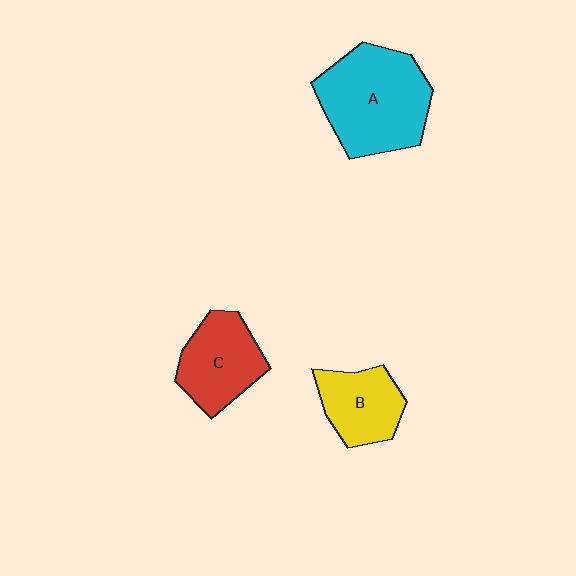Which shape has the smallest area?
Shape B (yellow).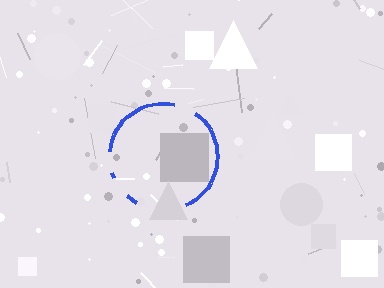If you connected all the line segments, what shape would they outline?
They would outline a circle.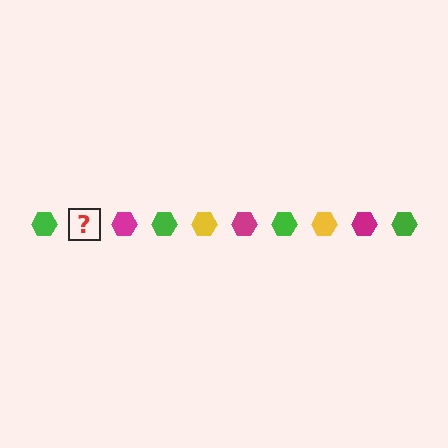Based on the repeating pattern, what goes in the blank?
The blank should be a yellow hexagon.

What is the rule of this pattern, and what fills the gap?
The rule is that the pattern cycles through green, yellow, magenta hexagons. The gap should be filled with a yellow hexagon.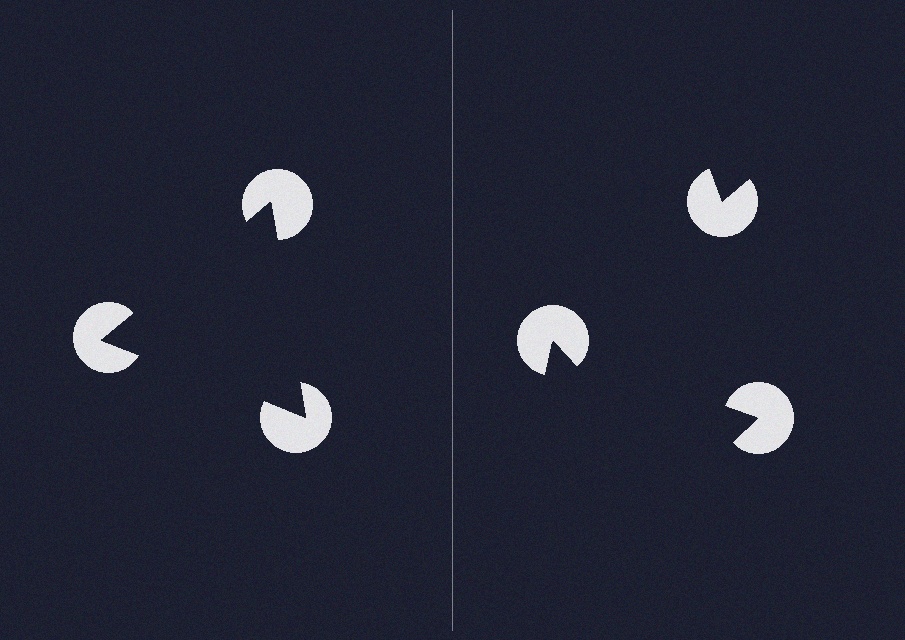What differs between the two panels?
The pac-man discs are positioned identically on both sides; only the wedge orientations differ. On the left they align to a triangle; on the right they are misaligned.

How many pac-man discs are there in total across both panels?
6 — 3 on each side.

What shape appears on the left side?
An illusory triangle.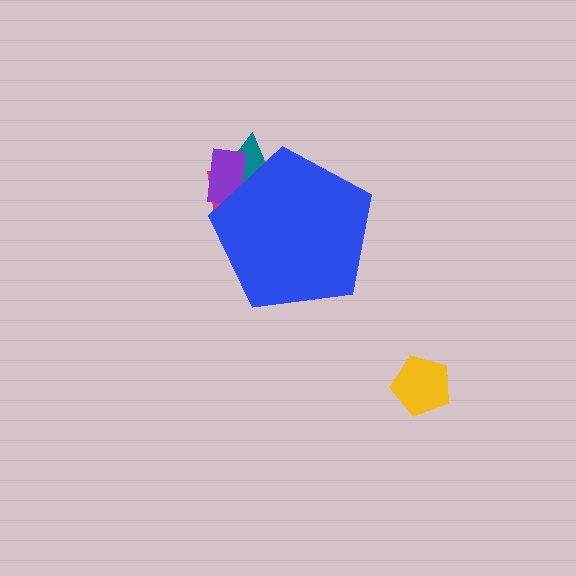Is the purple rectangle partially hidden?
Yes, the purple rectangle is partially hidden behind the blue pentagon.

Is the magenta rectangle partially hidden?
Yes, the magenta rectangle is partially hidden behind the blue pentagon.